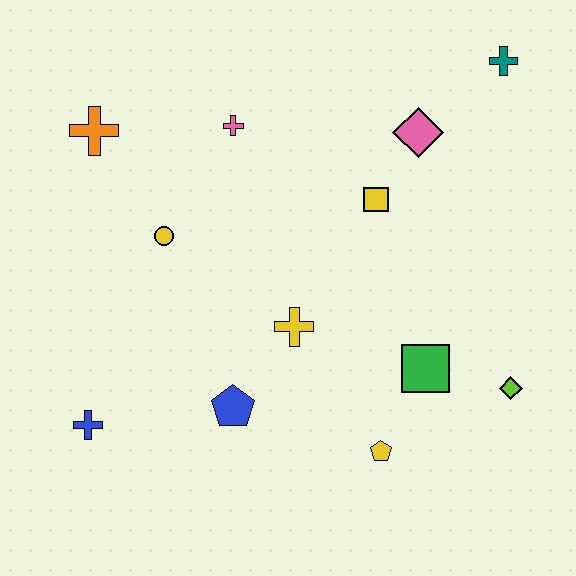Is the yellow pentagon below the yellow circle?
Yes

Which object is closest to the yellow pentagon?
The green square is closest to the yellow pentagon.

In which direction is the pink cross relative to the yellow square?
The pink cross is to the left of the yellow square.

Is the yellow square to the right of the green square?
No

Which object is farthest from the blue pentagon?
The teal cross is farthest from the blue pentagon.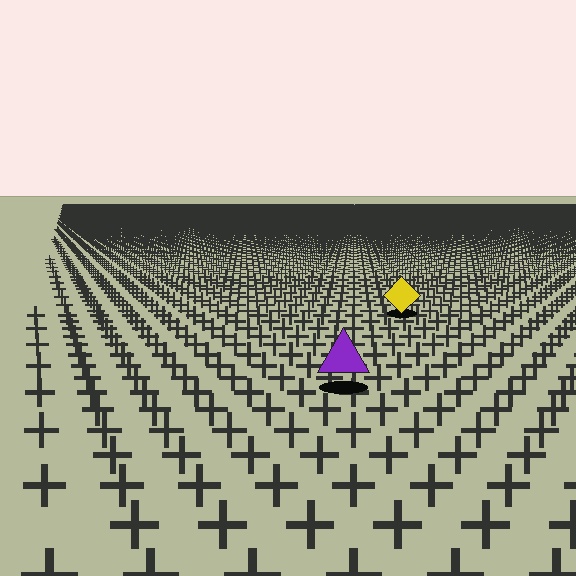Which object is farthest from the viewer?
The yellow diamond is farthest from the viewer. It appears smaller and the ground texture around it is denser.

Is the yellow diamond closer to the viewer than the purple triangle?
No. The purple triangle is closer — you can tell from the texture gradient: the ground texture is coarser near it.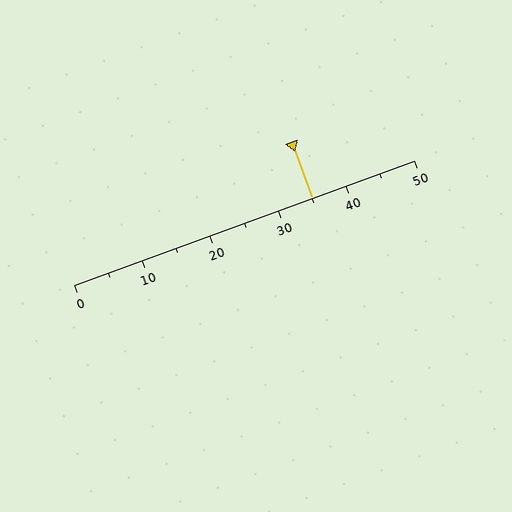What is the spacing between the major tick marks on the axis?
The major ticks are spaced 10 apart.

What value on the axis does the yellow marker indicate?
The marker indicates approximately 35.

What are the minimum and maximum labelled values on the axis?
The axis runs from 0 to 50.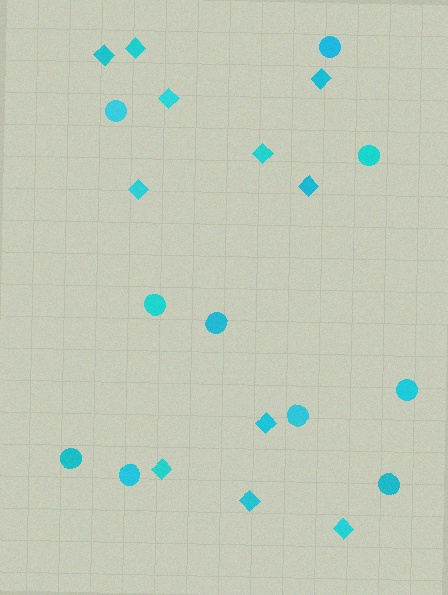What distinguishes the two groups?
There are 2 groups: one group of diamonds (11) and one group of circles (10).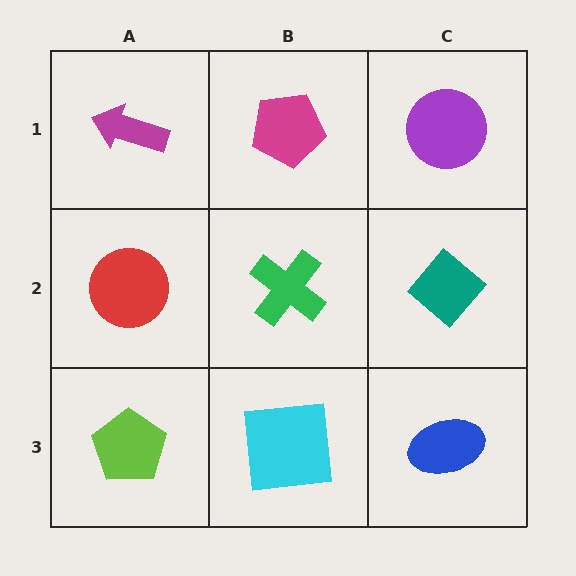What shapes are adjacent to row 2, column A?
A magenta arrow (row 1, column A), a lime pentagon (row 3, column A), a green cross (row 2, column B).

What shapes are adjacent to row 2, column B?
A magenta pentagon (row 1, column B), a cyan square (row 3, column B), a red circle (row 2, column A), a teal diamond (row 2, column C).